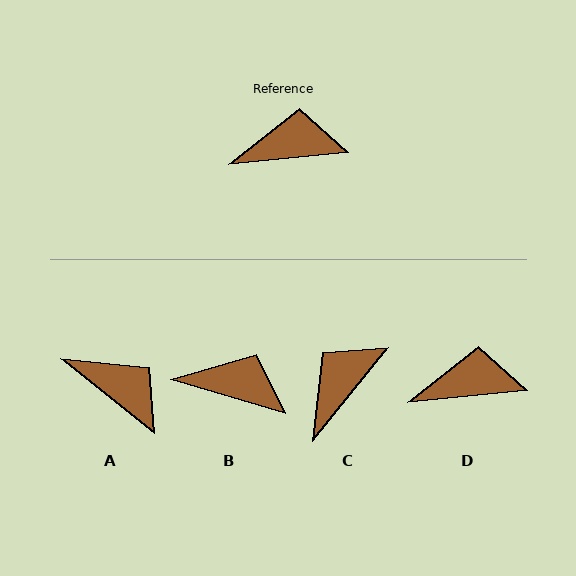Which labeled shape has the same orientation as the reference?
D.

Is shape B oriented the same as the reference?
No, it is off by about 22 degrees.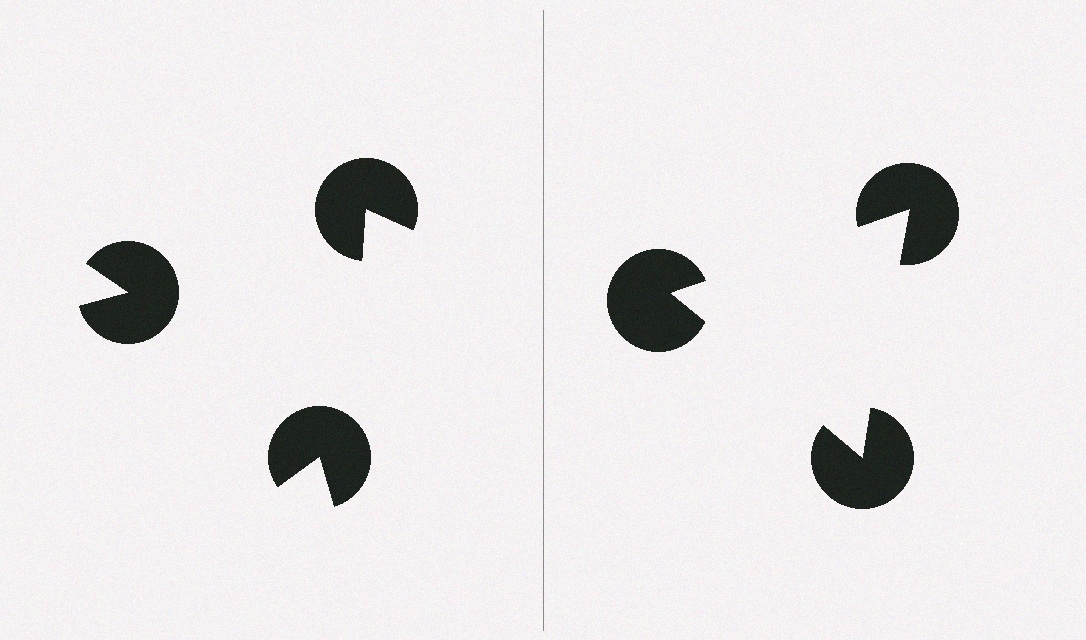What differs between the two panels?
The pac-man discs are positioned identically on both sides; only the wedge orientations differ. On the right they align to a triangle; on the left they are misaligned.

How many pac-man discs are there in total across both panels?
6 — 3 on each side.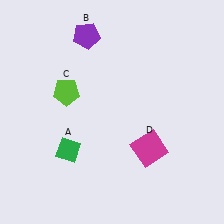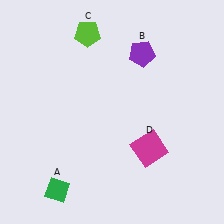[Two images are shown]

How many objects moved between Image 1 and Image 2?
3 objects moved between the two images.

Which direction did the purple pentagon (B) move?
The purple pentagon (B) moved right.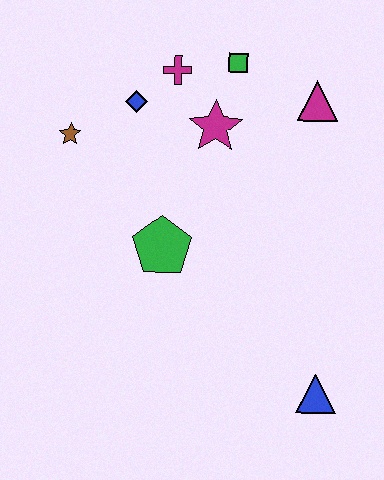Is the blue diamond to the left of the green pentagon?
Yes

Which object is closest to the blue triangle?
The green pentagon is closest to the blue triangle.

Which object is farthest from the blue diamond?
The blue triangle is farthest from the blue diamond.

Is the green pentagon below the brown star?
Yes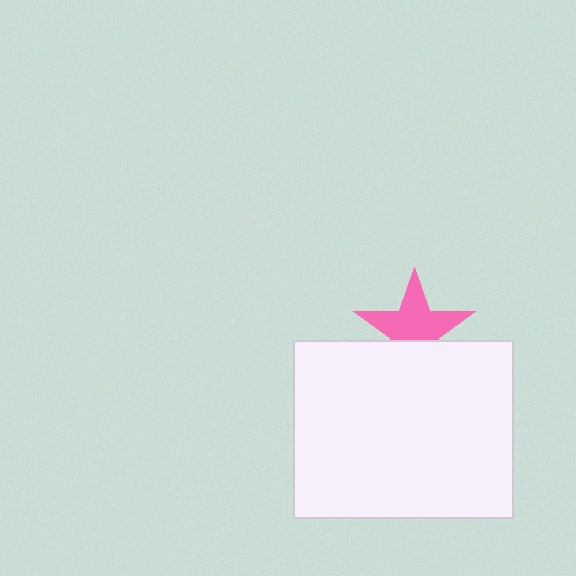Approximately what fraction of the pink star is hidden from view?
Roughly 36% of the pink star is hidden behind the white rectangle.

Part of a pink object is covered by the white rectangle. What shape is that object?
It is a star.